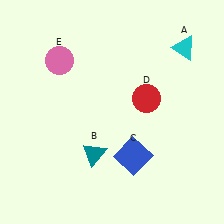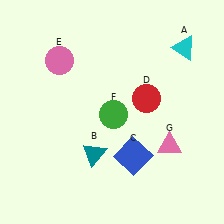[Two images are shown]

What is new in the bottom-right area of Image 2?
A pink triangle (G) was added in the bottom-right area of Image 2.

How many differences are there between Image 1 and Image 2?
There are 2 differences between the two images.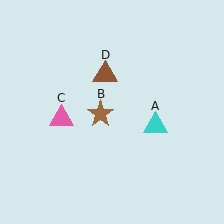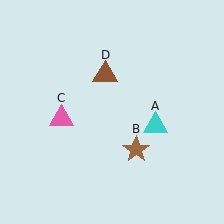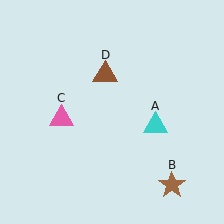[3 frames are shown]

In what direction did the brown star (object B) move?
The brown star (object B) moved down and to the right.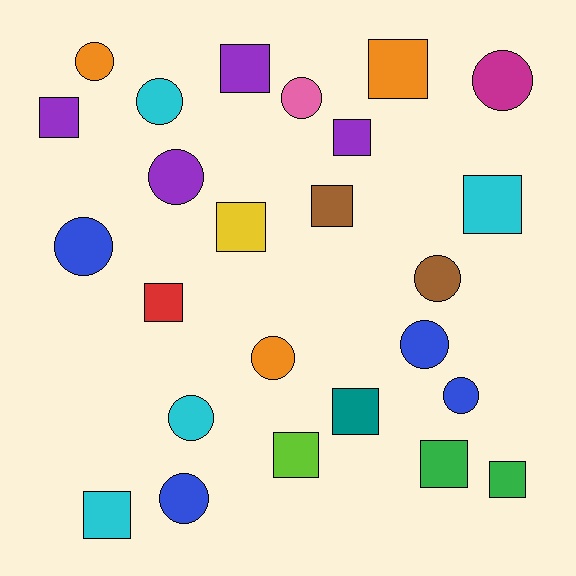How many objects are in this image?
There are 25 objects.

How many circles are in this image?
There are 12 circles.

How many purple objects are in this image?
There are 4 purple objects.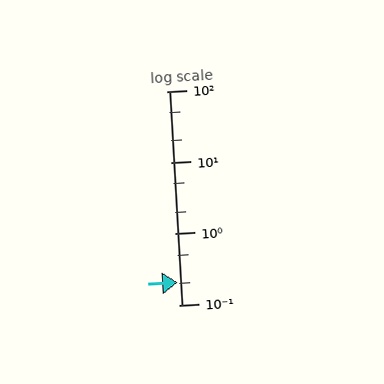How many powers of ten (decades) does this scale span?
The scale spans 3 decades, from 0.1 to 100.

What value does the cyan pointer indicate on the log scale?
The pointer indicates approximately 0.21.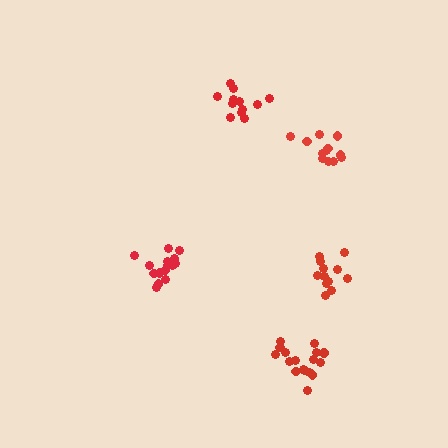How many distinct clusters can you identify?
There are 5 distinct clusters.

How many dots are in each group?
Group 1: 12 dots, Group 2: 16 dots, Group 3: 17 dots, Group 4: 12 dots, Group 5: 12 dots (69 total).